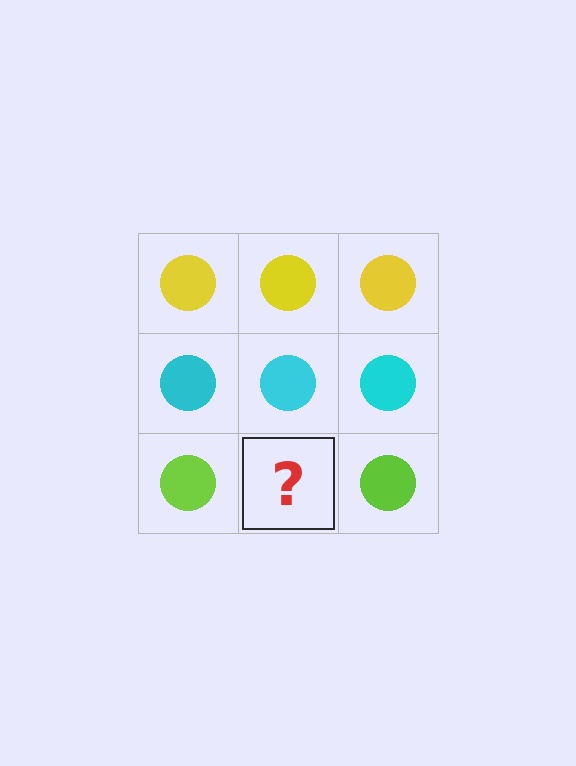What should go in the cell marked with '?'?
The missing cell should contain a lime circle.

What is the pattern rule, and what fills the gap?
The rule is that each row has a consistent color. The gap should be filled with a lime circle.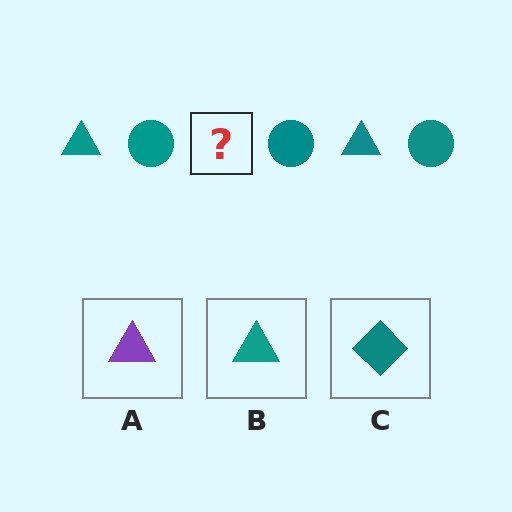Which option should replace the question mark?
Option B.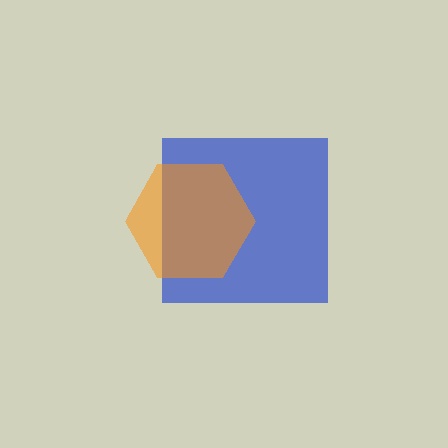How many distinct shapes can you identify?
There are 2 distinct shapes: a blue square, an orange hexagon.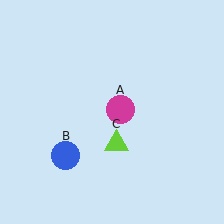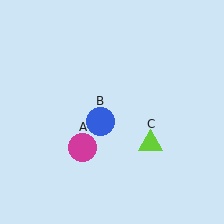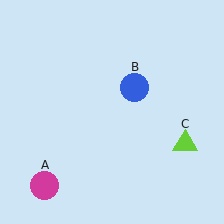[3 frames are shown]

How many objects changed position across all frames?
3 objects changed position: magenta circle (object A), blue circle (object B), lime triangle (object C).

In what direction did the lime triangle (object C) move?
The lime triangle (object C) moved right.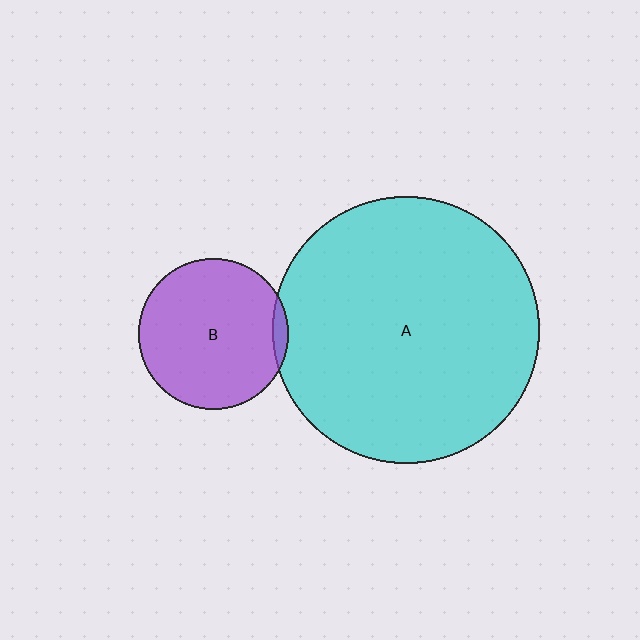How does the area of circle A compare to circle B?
Approximately 3.1 times.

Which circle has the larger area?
Circle A (cyan).